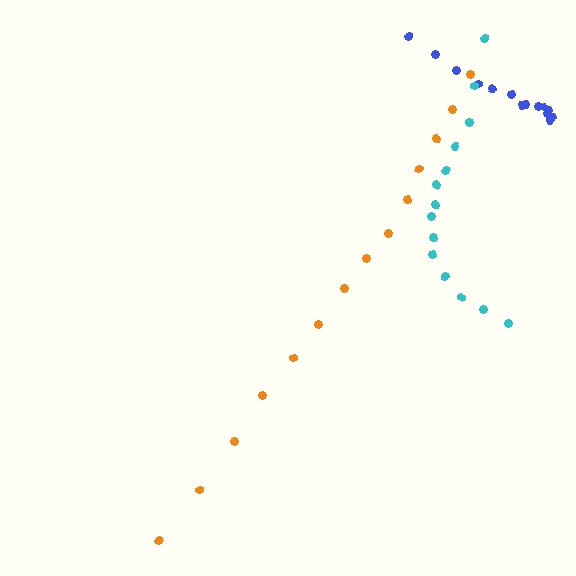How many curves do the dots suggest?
There are 3 distinct paths.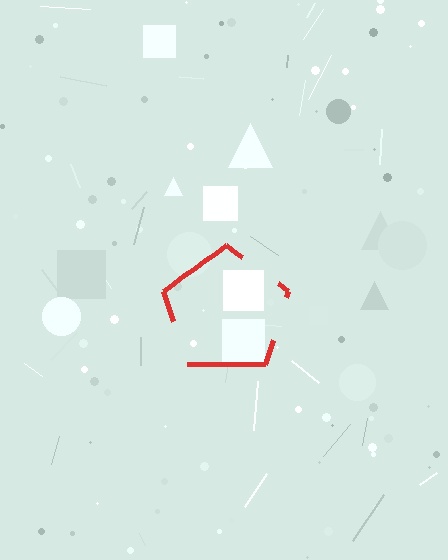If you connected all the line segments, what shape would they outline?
They would outline a pentagon.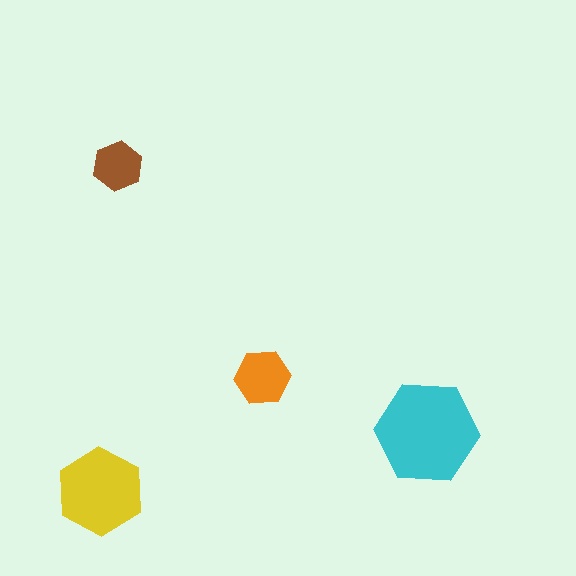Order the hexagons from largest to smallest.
the cyan one, the yellow one, the orange one, the brown one.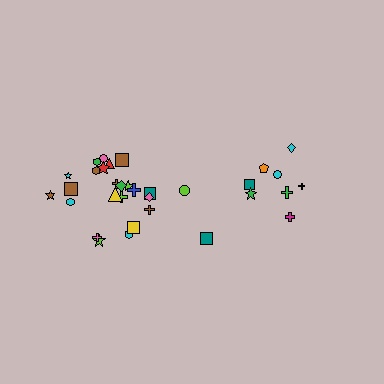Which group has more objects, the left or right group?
The left group.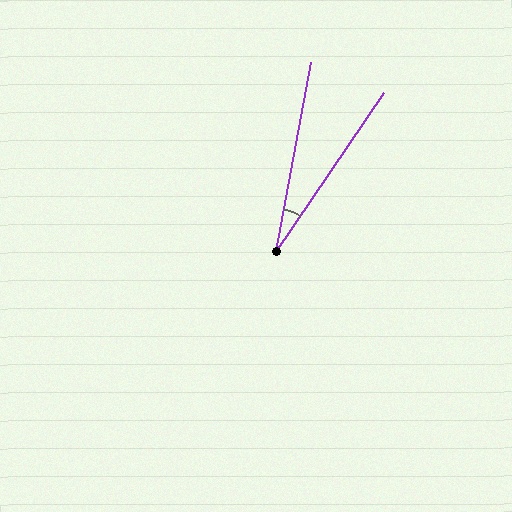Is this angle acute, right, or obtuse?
It is acute.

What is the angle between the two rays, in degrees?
Approximately 24 degrees.